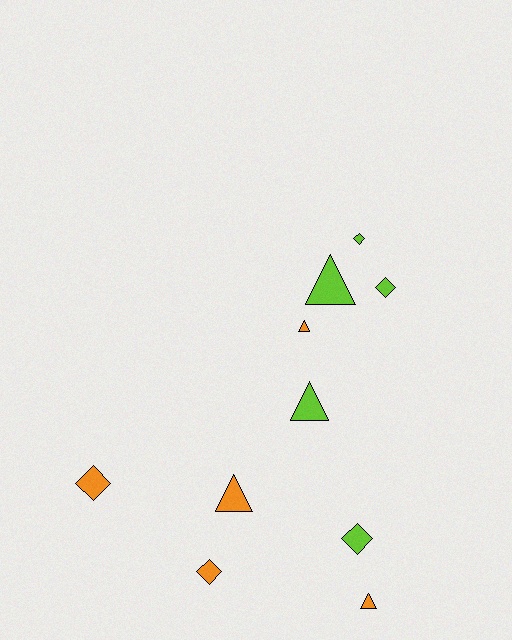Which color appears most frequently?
Lime, with 5 objects.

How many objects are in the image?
There are 10 objects.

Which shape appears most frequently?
Diamond, with 5 objects.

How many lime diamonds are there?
There are 3 lime diamonds.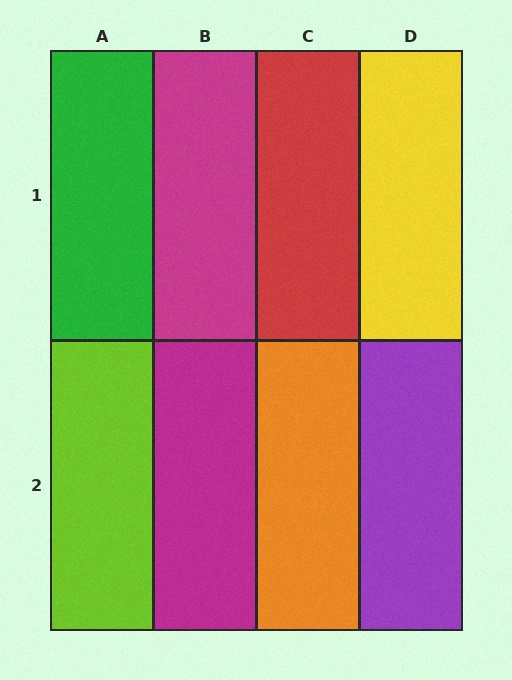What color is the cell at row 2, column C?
Orange.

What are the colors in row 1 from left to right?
Green, magenta, red, yellow.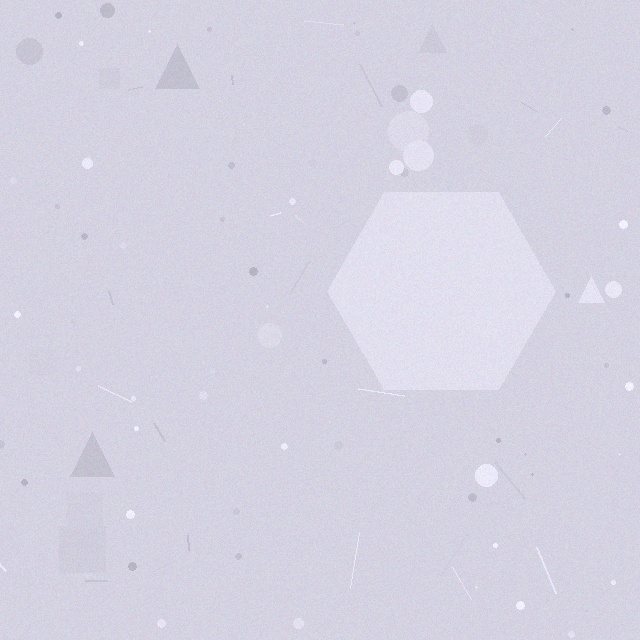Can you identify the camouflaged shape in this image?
The camouflaged shape is a hexagon.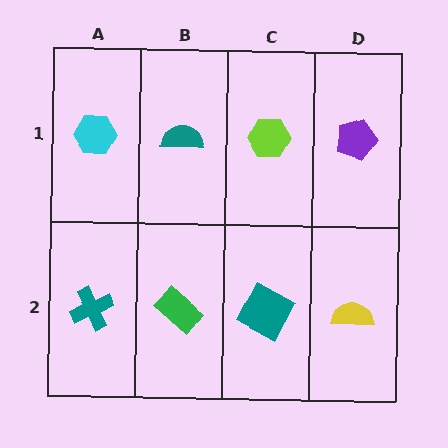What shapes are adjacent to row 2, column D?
A purple pentagon (row 1, column D), a teal square (row 2, column C).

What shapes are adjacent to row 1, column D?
A yellow semicircle (row 2, column D), a lime hexagon (row 1, column C).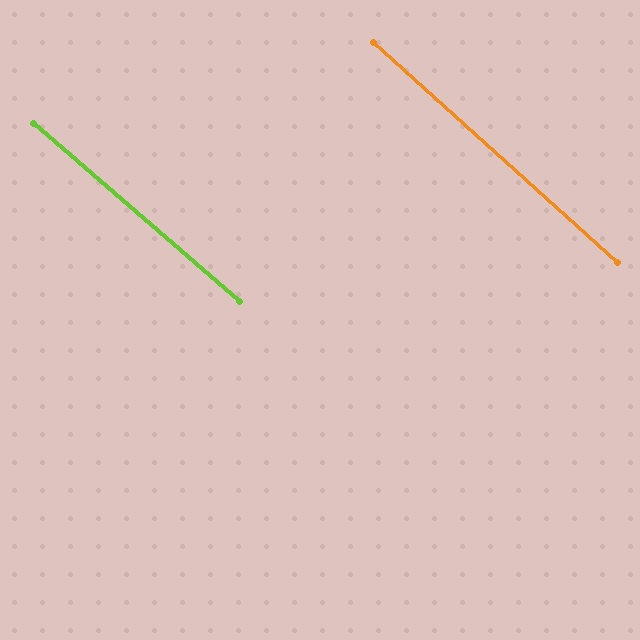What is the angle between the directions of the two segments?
Approximately 1 degree.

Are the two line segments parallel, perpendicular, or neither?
Parallel — their directions differ by only 1.3°.